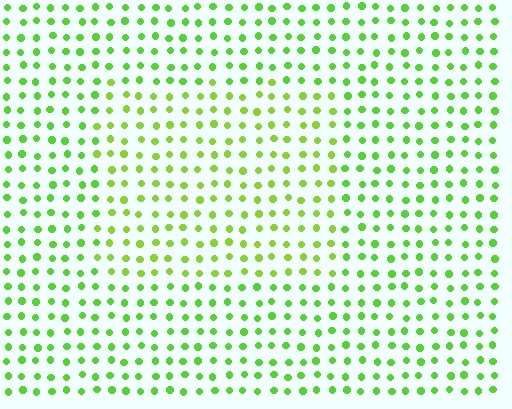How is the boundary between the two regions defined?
The boundary is defined purely by a slight shift in hue (about 19 degrees). Spacing, size, and orientation are identical on both sides.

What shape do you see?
I see a rectangle.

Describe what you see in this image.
The image is filled with small lime elements in a uniform arrangement. A rectangle-shaped region is visible where the elements are tinted to a slightly different hue, forming a subtle color boundary.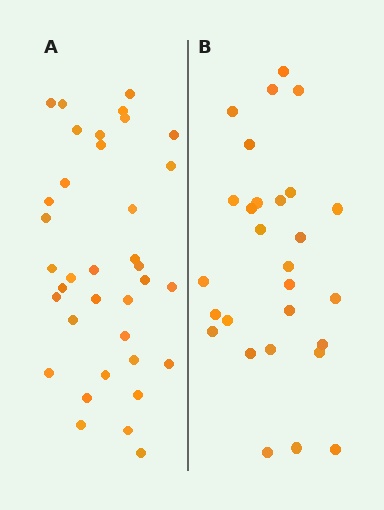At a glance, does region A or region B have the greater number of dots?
Region A (the left region) has more dots.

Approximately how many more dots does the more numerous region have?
Region A has roughly 8 or so more dots than region B.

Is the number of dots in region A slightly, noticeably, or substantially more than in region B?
Region A has noticeably more, but not dramatically so. The ratio is roughly 1.3 to 1.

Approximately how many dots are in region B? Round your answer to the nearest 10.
About 30 dots. (The exact count is 28, which rounds to 30.)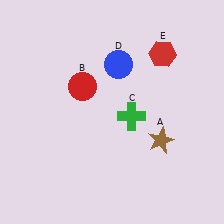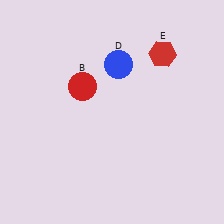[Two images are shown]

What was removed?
The brown star (A), the green cross (C) were removed in Image 2.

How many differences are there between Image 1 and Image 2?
There are 2 differences between the two images.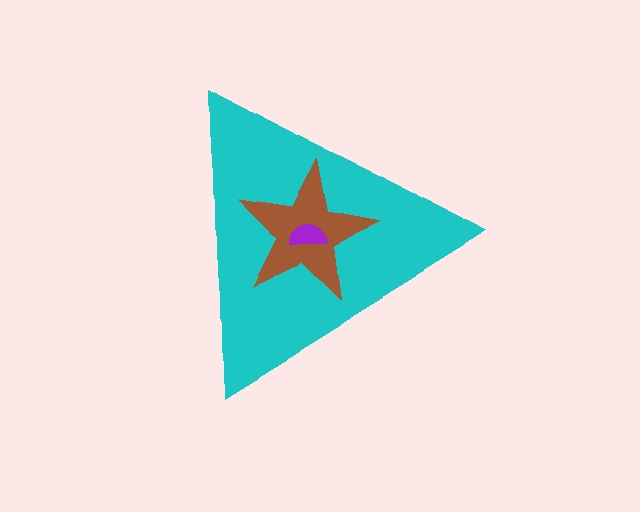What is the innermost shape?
The purple semicircle.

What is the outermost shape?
The cyan triangle.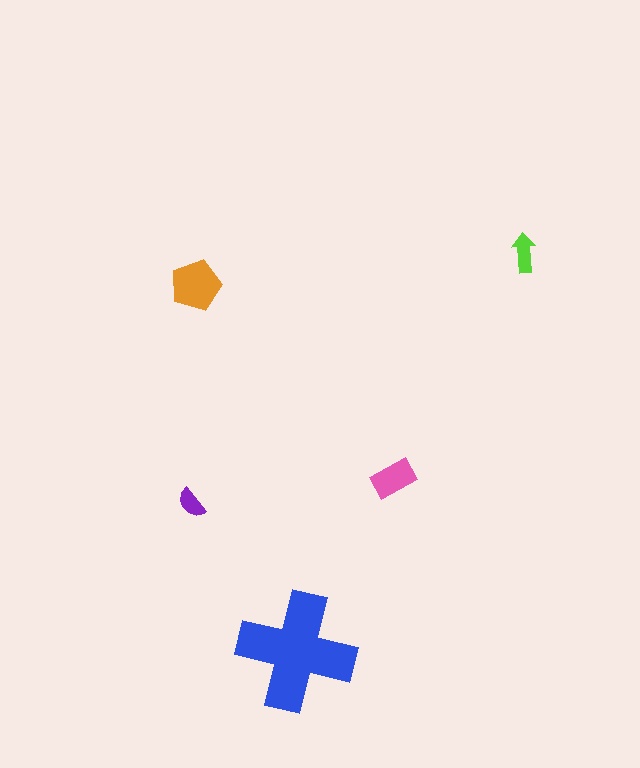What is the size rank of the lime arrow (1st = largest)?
4th.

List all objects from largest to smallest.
The blue cross, the orange pentagon, the pink rectangle, the lime arrow, the purple semicircle.